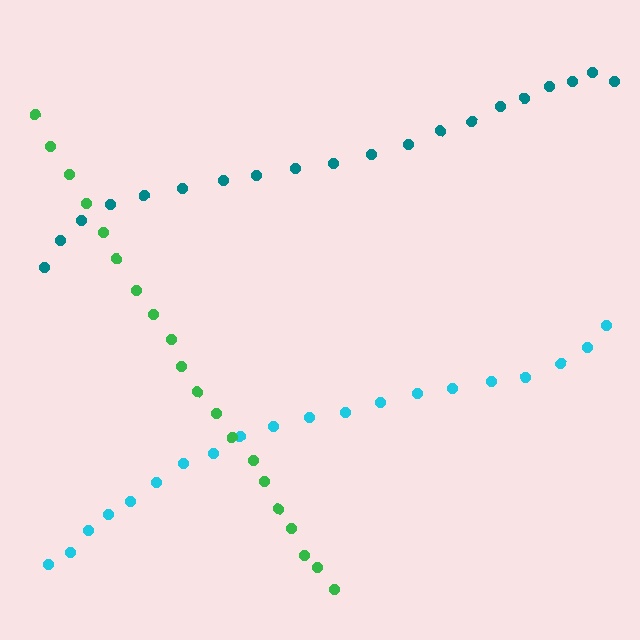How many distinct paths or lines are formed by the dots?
There are 3 distinct paths.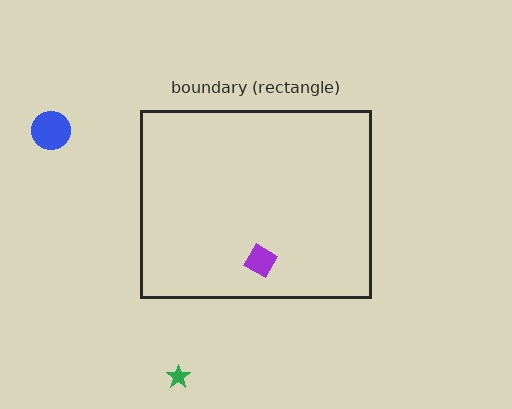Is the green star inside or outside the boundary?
Outside.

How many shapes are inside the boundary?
1 inside, 2 outside.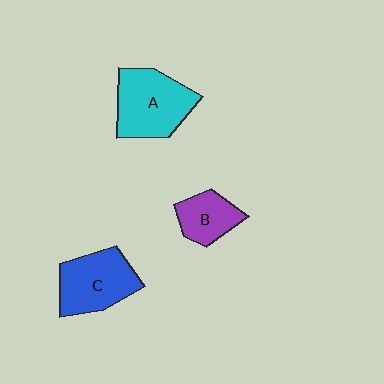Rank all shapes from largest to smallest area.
From largest to smallest: A (cyan), C (blue), B (purple).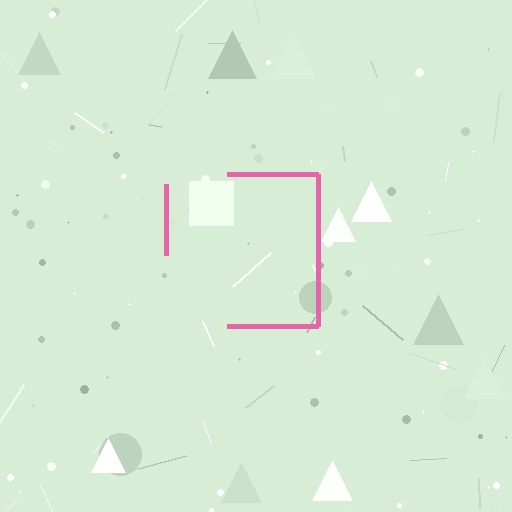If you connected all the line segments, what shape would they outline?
They would outline a square.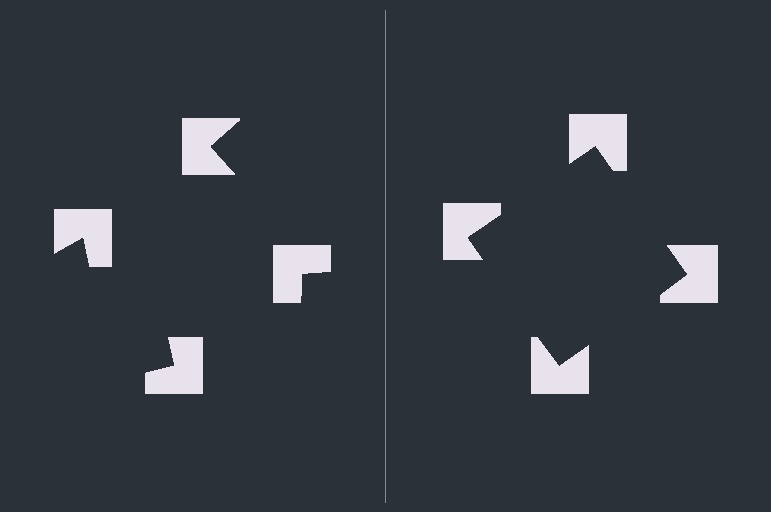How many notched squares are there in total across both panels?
8 — 4 on each side.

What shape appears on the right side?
An illusory square.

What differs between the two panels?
The notched squares are positioned identically on both sides; only the wedge orientations differ. On the right they align to a square; on the left they are misaligned.